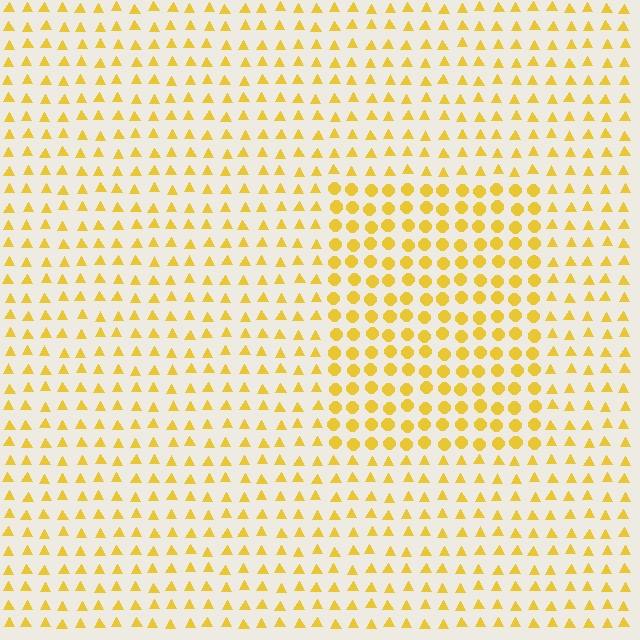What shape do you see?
I see a rectangle.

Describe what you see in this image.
The image is filled with small yellow elements arranged in a uniform grid. A rectangle-shaped region contains circles, while the surrounding area contains triangles. The boundary is defined purely by the change in element shape.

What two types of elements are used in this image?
The image uses circles inside the rectangle region and triangles outside it.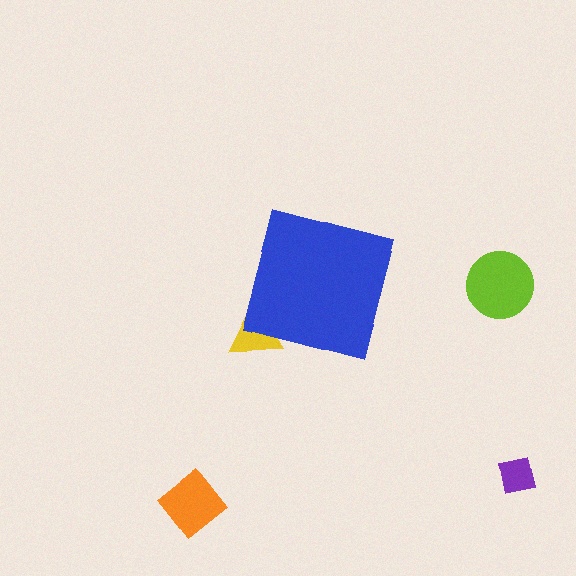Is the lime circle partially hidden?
No, the lime circle is fully visible.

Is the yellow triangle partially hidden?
Yes, the yellow triangle is partially hidden behind the blue square.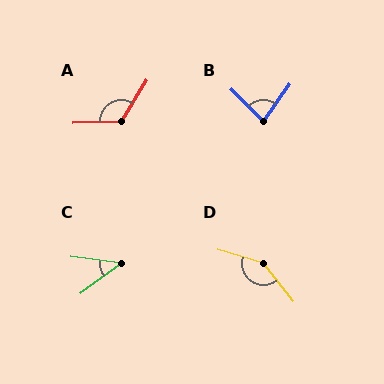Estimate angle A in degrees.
Approximately 123 degrees.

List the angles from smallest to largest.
C (43°), B (79°), A (123°), D (145°).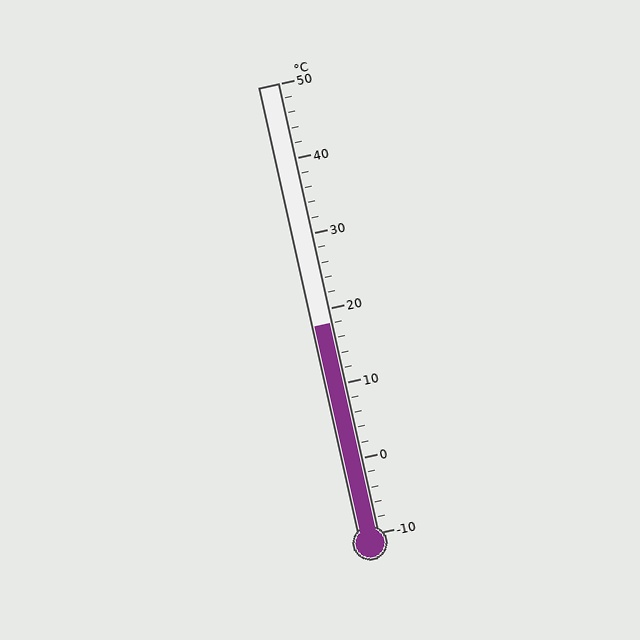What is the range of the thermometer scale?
The thermometer scale ranges from -10°C to 50°C.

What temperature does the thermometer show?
The thermometer shows approximately 18°C.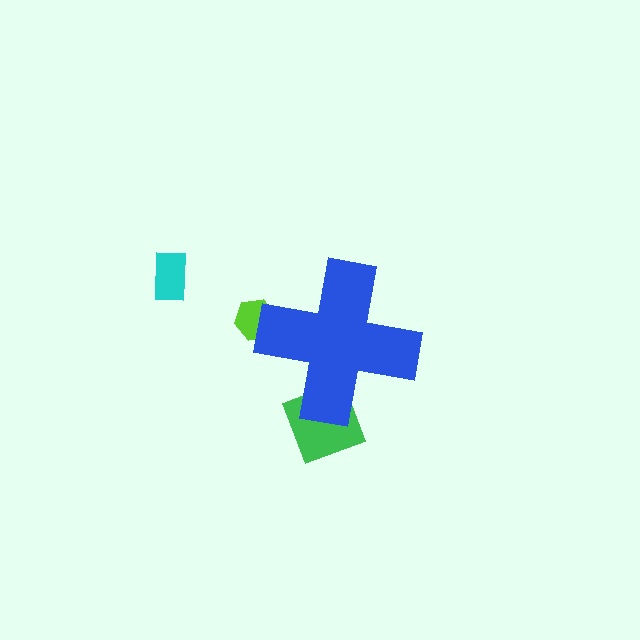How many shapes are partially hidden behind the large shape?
2 shapes are partially hidden.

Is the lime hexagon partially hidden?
Yes, the lime hexagon is partially hidden behind the blue cross.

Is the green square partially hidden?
Yes, the green square is partially hidden behind the blue cross.